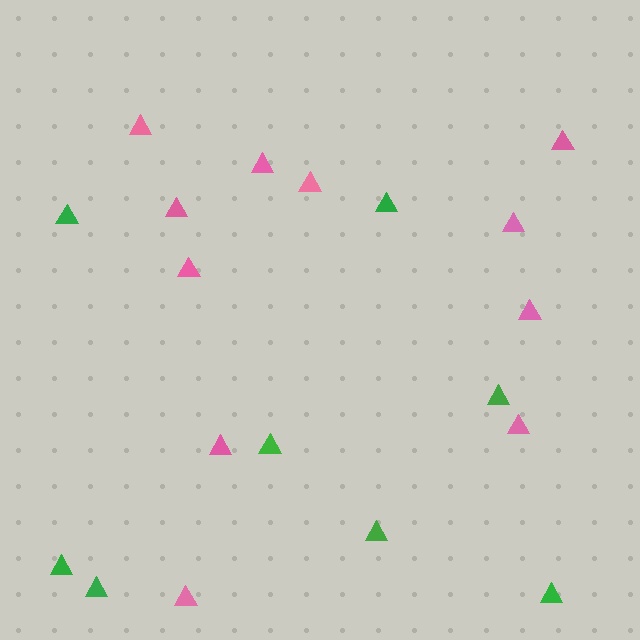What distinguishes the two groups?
There are 2 groups: one group of pink triangles (11) and one group of green triangles (8).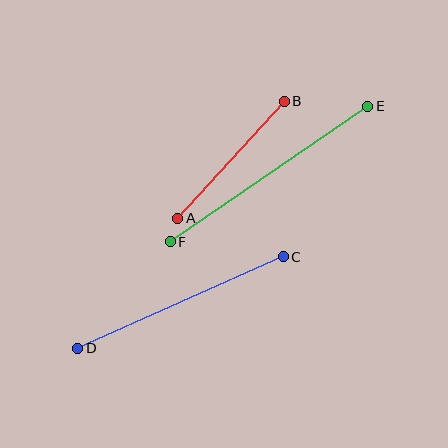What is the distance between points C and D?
The distance is approximately 225 pixels.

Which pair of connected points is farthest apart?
Points E and F are farthest apart.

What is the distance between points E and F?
The distance is approximately 239 pixels.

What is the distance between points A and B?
The distance is approximately 158 pixels.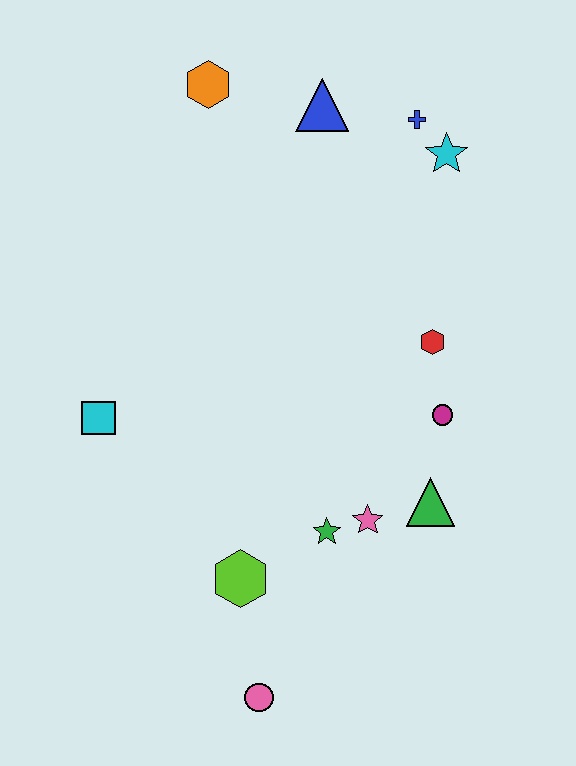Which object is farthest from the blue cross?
The pink circle is farthest from the blue cross.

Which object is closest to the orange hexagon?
The blue triangle is closest to the orange hexagon.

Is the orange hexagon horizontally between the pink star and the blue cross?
No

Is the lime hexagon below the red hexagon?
Yes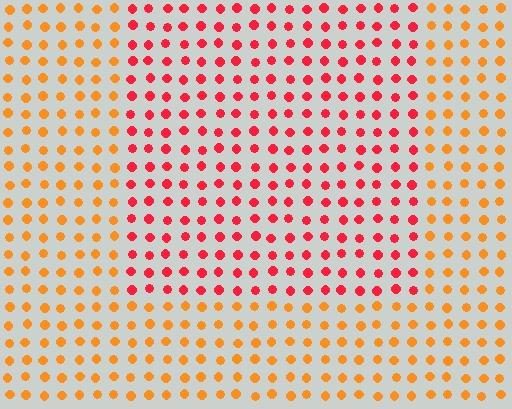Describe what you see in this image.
The image is filled with small orange elements in a uniform arrangement. A rectangle-shaped region is visible where the elements are tinted to a slightly different hue, forming a subtle color boundary.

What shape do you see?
I see a rectangle.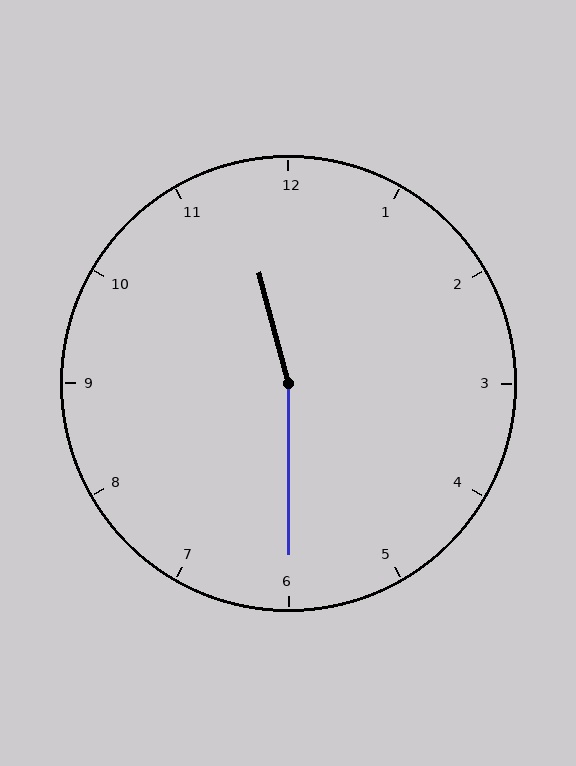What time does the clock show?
11:30.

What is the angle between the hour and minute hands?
Approximately 165 degrees.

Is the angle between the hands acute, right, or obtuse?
It is obtuse.